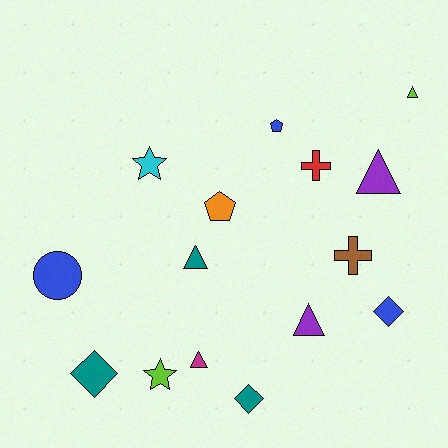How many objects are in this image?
There are 15 objects.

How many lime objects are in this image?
There are 2 lime objects.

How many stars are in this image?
There are 2 stars.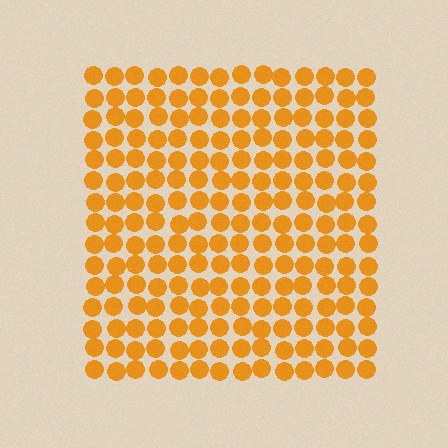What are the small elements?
The small elements are circles.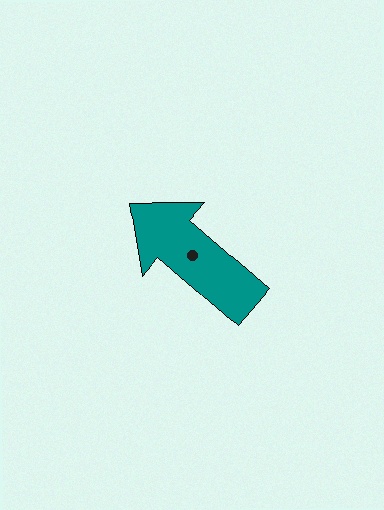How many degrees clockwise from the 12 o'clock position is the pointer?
Approximately 311 degrees.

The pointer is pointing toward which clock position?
Roughly 10 o'clock.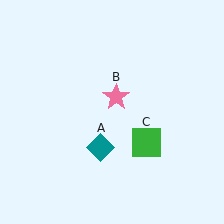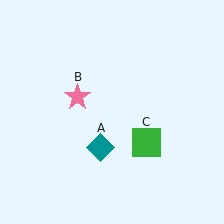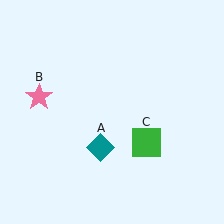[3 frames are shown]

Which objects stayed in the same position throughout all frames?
Teal diamond (object A) and green square (object C) remained stationary.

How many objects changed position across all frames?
1 object changed position: pink star (object B).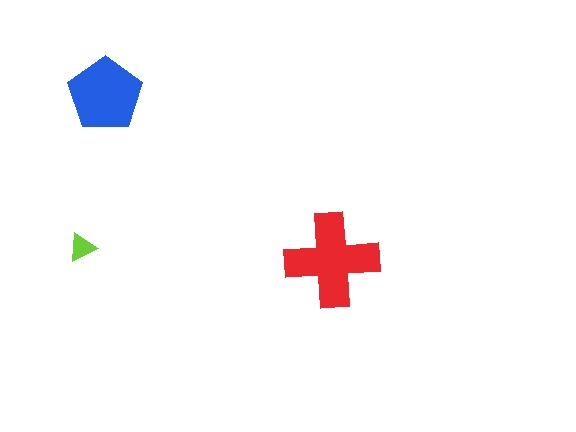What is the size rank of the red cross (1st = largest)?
1st.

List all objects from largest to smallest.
The red cross, the blue pentagon, the lime triangle.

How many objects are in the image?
There are 3 objects in the image.